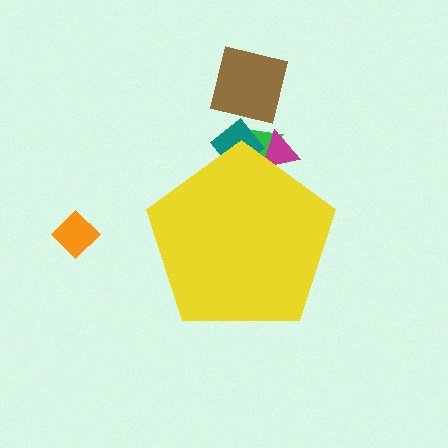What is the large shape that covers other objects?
A yellow pentagon.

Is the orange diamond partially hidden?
No, the orange diamond is fully visible.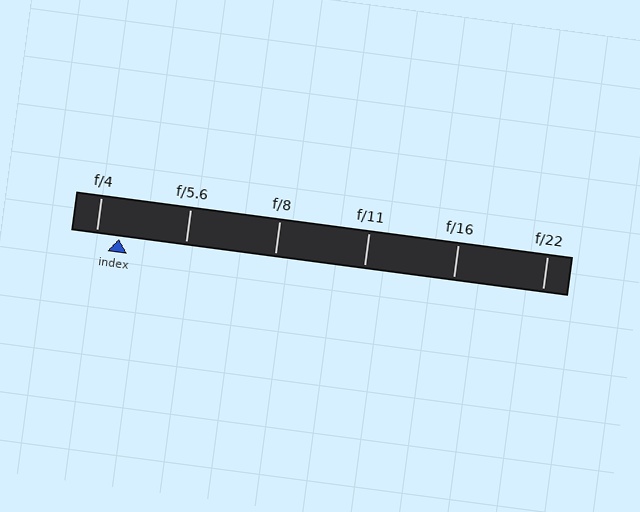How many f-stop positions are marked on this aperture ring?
There are 6 f-stop positions marked.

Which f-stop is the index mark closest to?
The index mark is closest to f/4.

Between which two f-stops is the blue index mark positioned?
The index mark is between f/4 and f/5.6.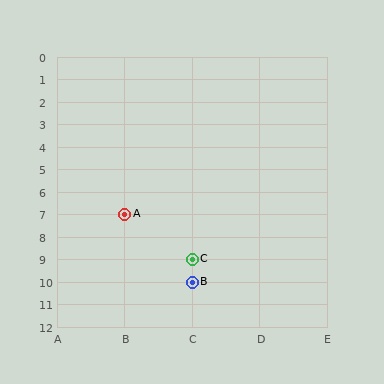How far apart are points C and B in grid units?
Points C and B are 1 row apart.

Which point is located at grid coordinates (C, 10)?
Point B is at (C, 10).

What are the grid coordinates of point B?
Point B is at grid coordinates (C, 10).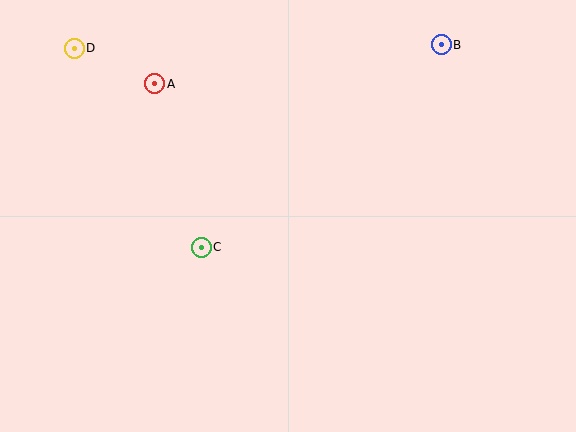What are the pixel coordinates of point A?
Point A is at (155, 84).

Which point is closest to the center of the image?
Point C at (201, 247) is closest to the center.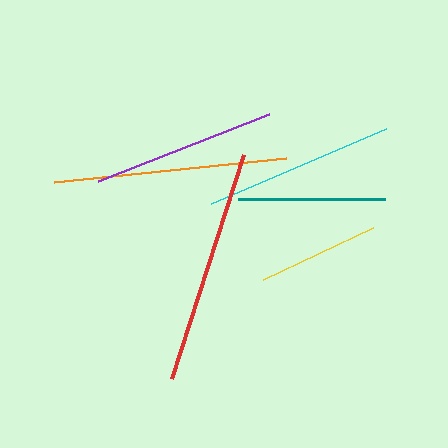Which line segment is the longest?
The red line is the longest at approximately 236 pixels.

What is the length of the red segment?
The red segment is approximately 236 pixels long.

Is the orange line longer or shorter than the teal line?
The orange line is longer than the teal line.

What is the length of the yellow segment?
The yellow segment is approximately 121 pixels long.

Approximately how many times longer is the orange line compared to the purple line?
The orange line is approximately 1.3 times the length of the purple line.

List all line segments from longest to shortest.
From longest to shortest: red, orange, cyan, purple, teal, yellow.